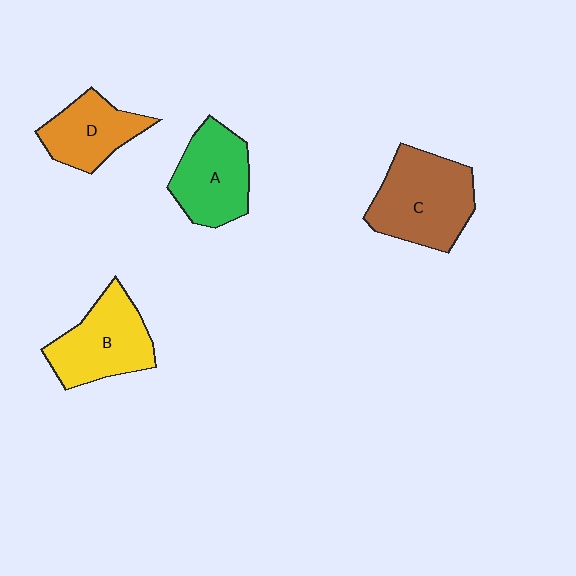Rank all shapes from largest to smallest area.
From largest to smallest: C (brown), B (yellow), A (green), D (orange).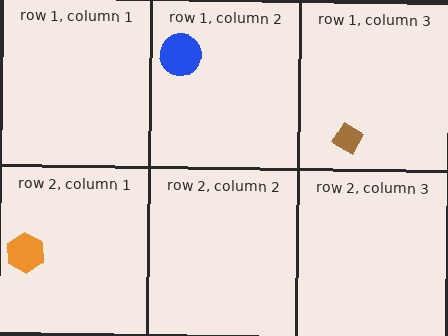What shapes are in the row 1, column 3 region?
The brown diamond.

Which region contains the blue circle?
The row 1, column 2 region.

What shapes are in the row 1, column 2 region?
The blue circle.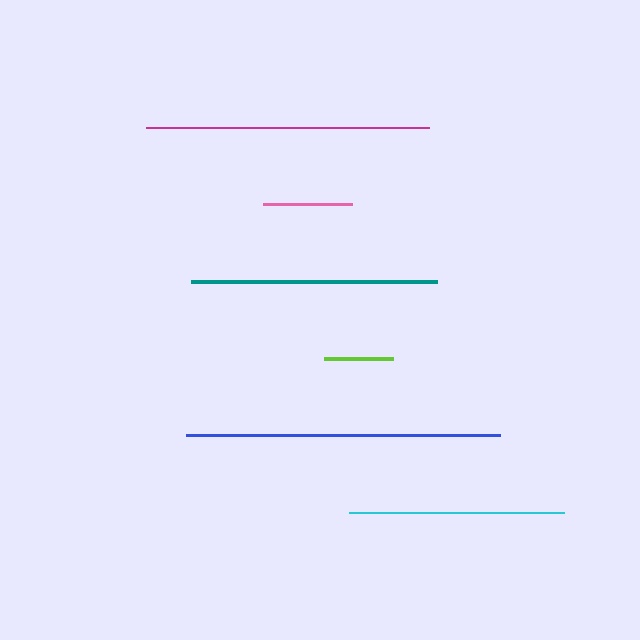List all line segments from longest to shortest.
From longest to shortest: blue, magenta, teal, cyan, pink, lime.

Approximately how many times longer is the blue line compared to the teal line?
The blue line is approximately 1.3 times the length of the teal line.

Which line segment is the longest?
The blue line is the longest at approximately 313 pixels.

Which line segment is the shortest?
The lime line is the shortest at approximately 68 pixels.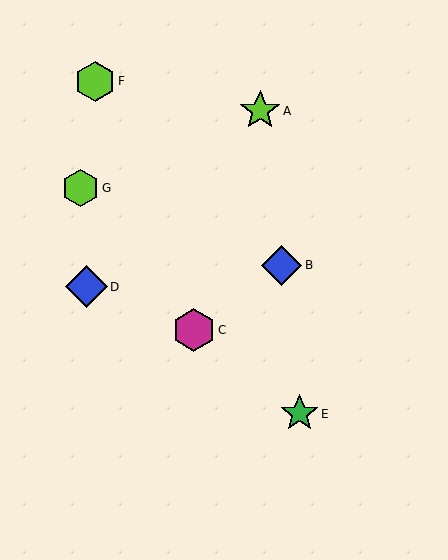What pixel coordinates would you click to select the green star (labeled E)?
Click at (300, 414) to select the green star E.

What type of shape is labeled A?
Shape A is a lime star.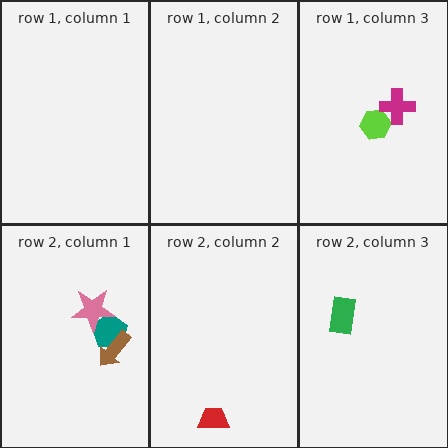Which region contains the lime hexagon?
The row 1, column 3 region.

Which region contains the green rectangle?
The row 2, column 3 region.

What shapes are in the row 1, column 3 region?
The lime hexagon, the magenta cross.